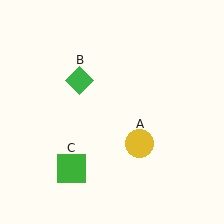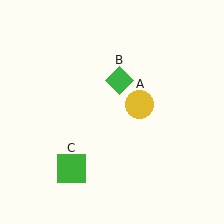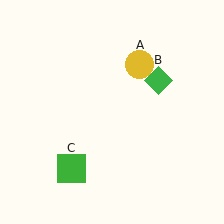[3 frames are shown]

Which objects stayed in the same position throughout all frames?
Green square (object C) remained stationary.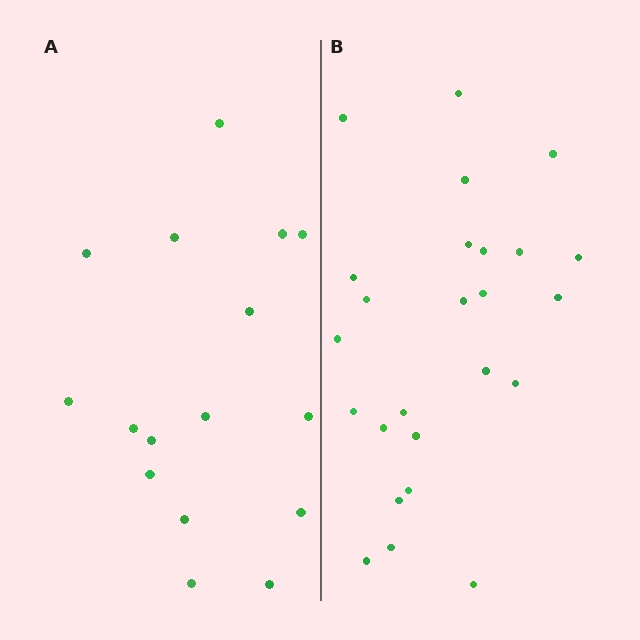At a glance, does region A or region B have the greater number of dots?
Region B (the right region) has more dots.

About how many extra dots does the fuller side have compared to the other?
Region B has roughly 8 or so more dots than region A.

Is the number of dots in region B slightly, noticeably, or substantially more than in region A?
Region B has substantially more. The ratio is roughly 1.6 to 1.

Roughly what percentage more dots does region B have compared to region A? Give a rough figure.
About 55% more.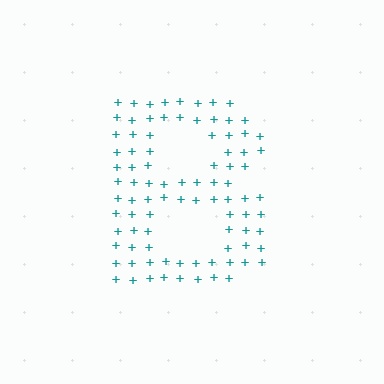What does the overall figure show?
The overall figure shows the letter B.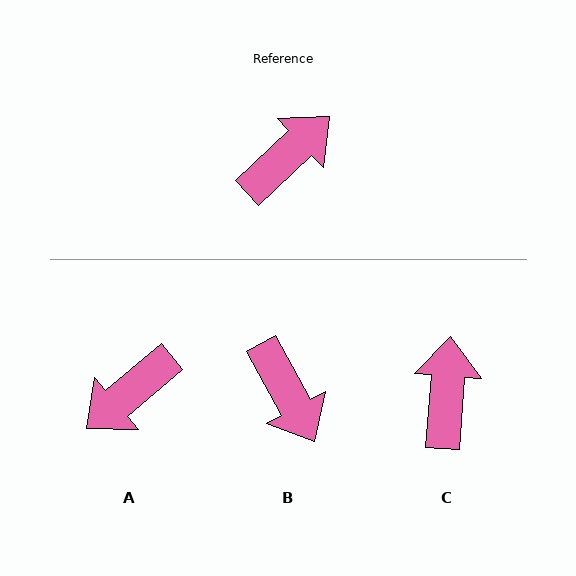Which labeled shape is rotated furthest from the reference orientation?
A, about 177 degrees away.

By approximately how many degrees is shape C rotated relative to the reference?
Approximately 43 degrees counter-clockwise.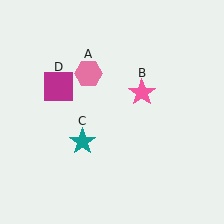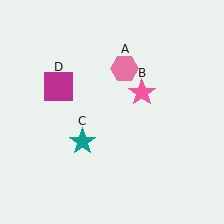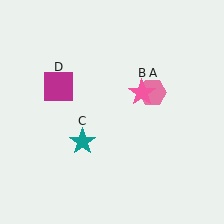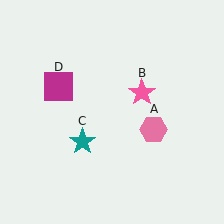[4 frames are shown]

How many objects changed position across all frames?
1 object changed position: pink hexagon (object A).